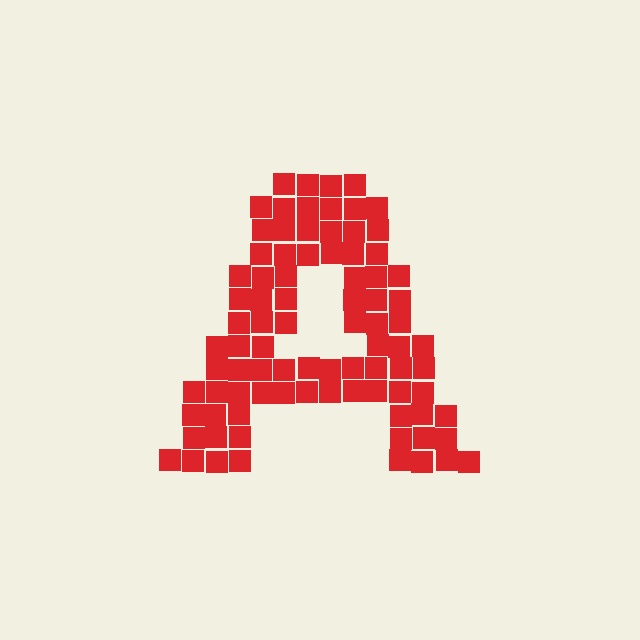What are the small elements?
The small elements are squares.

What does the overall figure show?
The overall figure shows the letter A.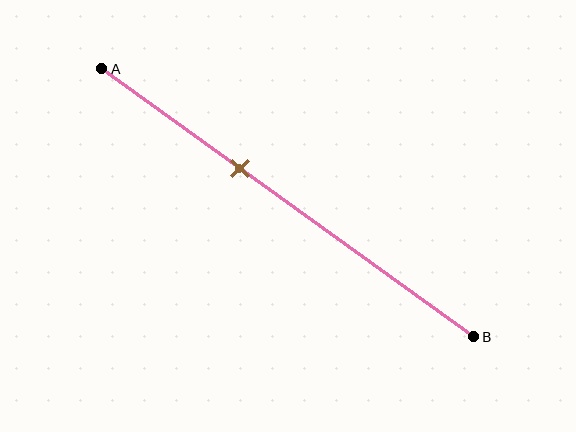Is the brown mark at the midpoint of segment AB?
No, the mark is at about 35% from A, not at the 50% midpoint.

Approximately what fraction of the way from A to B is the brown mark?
The brown mark is approximately 35% of the way from A to B.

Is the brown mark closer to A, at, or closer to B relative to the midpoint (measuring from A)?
The brown mark is closer to point A than the midpoint of segment AB.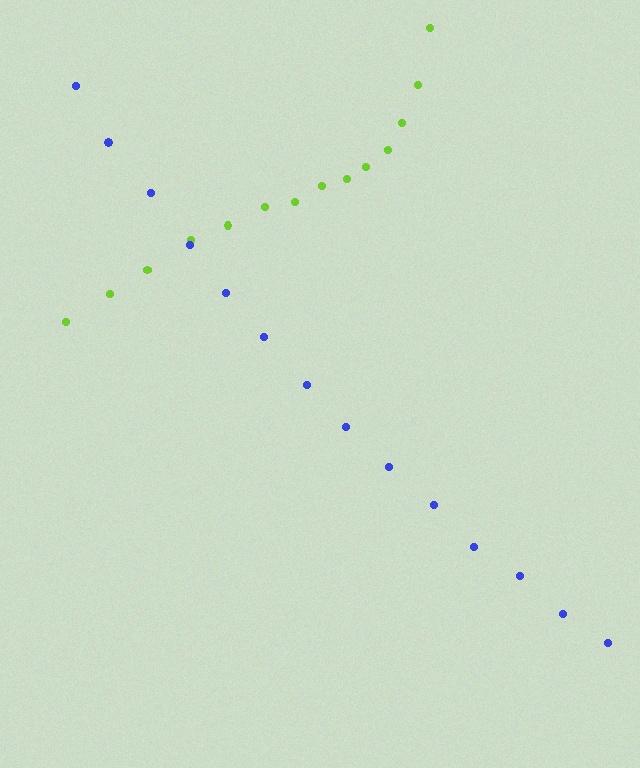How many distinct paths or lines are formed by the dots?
There are 2 distinct paths.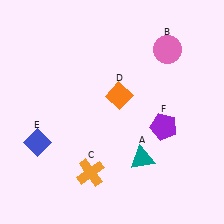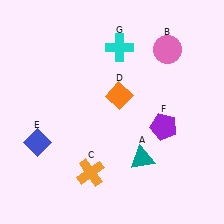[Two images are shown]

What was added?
A cyan cross (G) was added in Image 2.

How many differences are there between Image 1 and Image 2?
There is 1 difference between the two images.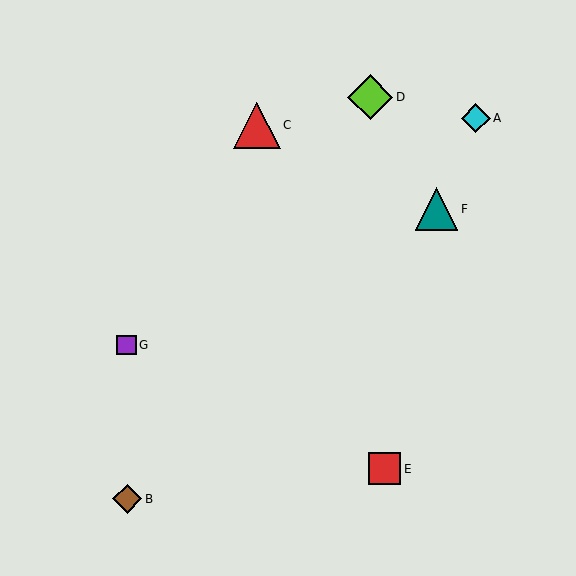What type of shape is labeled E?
Shape E is a red square.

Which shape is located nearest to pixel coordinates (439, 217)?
The teal triangle (labeled F) at (436, 209) is nearest to that location.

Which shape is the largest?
The red triangle (labeled C) is the largest.